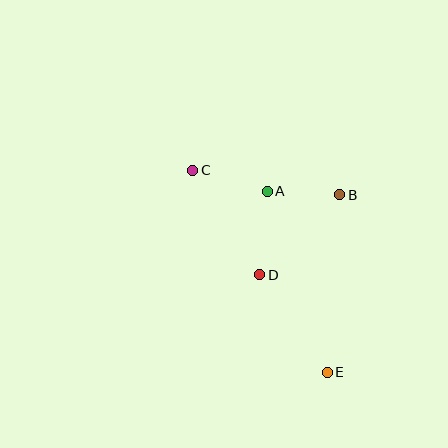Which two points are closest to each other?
Points A and B are closest to each other.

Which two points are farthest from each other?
Points C and E are farthest from each other.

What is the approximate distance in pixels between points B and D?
The distance between B and D is approximately 113 pixels.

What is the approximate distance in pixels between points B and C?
The distance between B and C is approximately 149 pixels.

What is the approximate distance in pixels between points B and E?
The distance between B and E is approximately 178 pixels.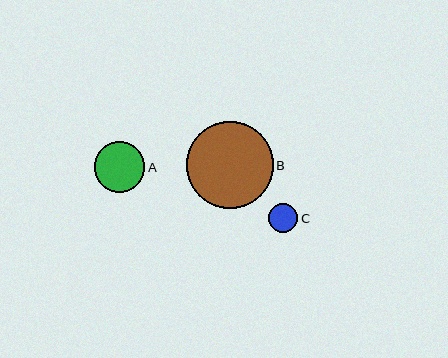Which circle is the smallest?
Circle C is the smallest with a size of approximately 30 pixels.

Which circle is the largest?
Circle B is the largest with a size of approximately 86 pixels.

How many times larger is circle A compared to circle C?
Circle A is approximately 1.7 times the size of circle C.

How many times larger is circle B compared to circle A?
Circle B is approximately 1.7 times the size of circle A.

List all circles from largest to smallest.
From largest to smallest: B, A, C.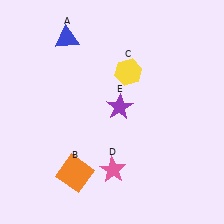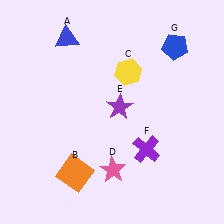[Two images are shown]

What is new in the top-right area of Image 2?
A blue pentagon (G) was added in the top-right area of Image 2.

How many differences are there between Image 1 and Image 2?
There are 2 differences between the two images.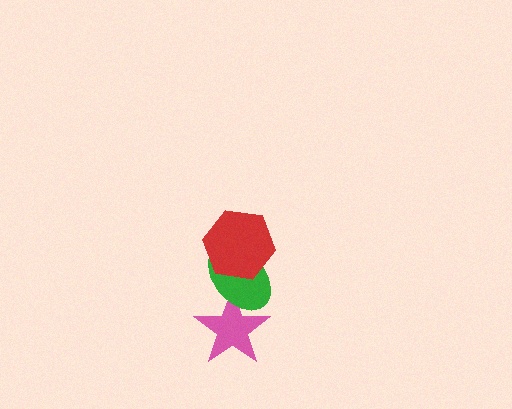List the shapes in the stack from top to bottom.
From top to bottom: the red hexagon, the green ellipse, the pink star.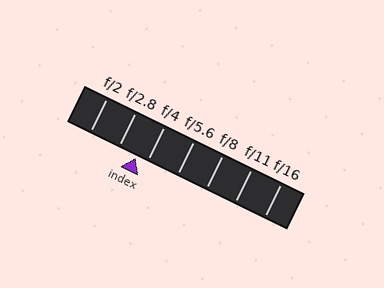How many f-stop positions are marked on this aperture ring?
There are 7 f-stop positions marked.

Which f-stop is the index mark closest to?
The index mark is closest to f/4.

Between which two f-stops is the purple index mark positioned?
The index mark is between f/2.8 and f/4.